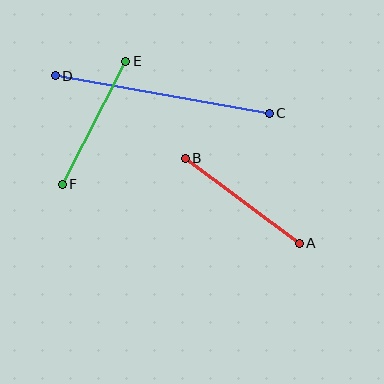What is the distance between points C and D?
The distance is approximately 218 pixels.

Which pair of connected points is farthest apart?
Points C and D are farthest apart.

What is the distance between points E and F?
The distance is approximately 139 pixels.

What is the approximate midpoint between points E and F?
The midpoint is at approximately (94, 123) pixels.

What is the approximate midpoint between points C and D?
The midpoint is at approximately (162, 95) pixels.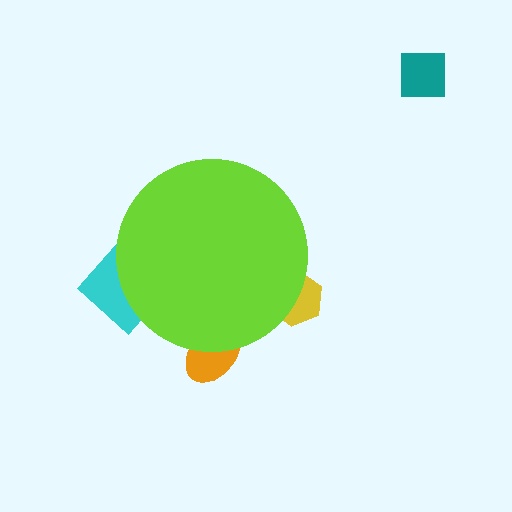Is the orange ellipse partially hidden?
Yes, the orange ellipse is partially hidden behind the lime circle.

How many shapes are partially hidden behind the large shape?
5 shapes are partially hidden.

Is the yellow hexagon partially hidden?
Yes, the yellow hexagon is partially hidden behind the lime circle.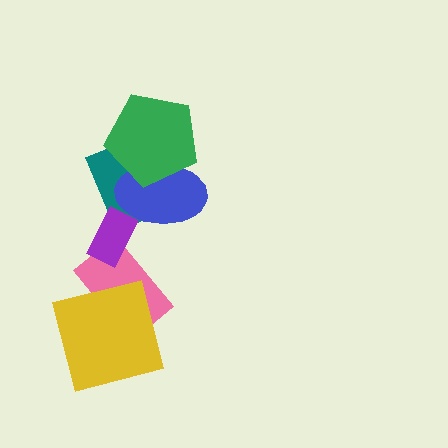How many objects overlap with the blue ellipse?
3 objects overlap with the blue ellipse.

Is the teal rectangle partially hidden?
Yes, it is partially covered by another shape.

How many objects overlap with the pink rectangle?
2 objects overlap with the pink rectangle.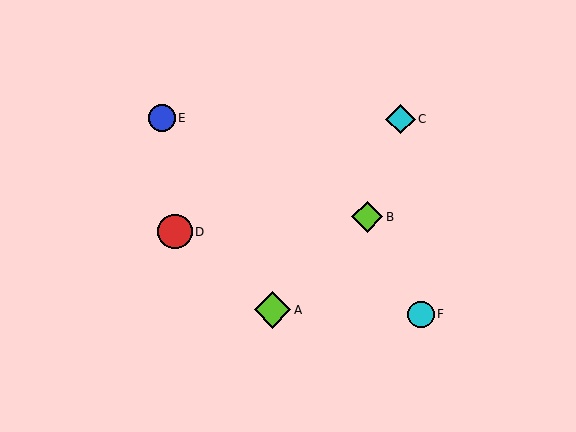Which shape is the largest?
The lime diamond (labeled A) is the largest.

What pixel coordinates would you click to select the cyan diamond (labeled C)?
Click at (400, 119) to select the cyan diamond C.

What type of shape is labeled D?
Shape D is a red circle.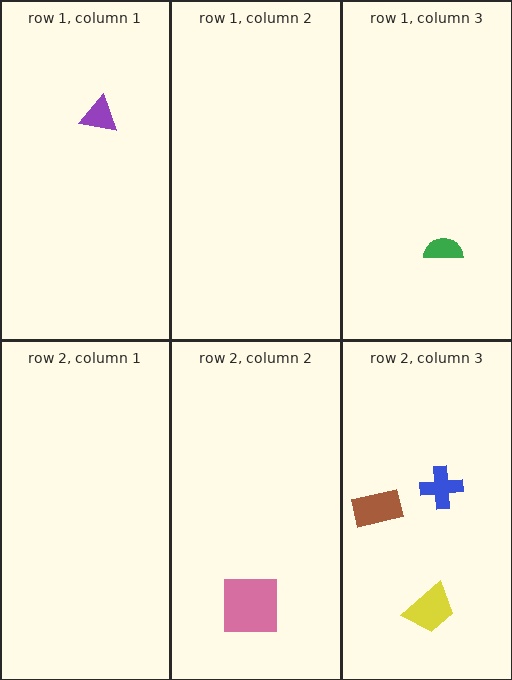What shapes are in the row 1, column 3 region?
The green semicircle.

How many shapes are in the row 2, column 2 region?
1.